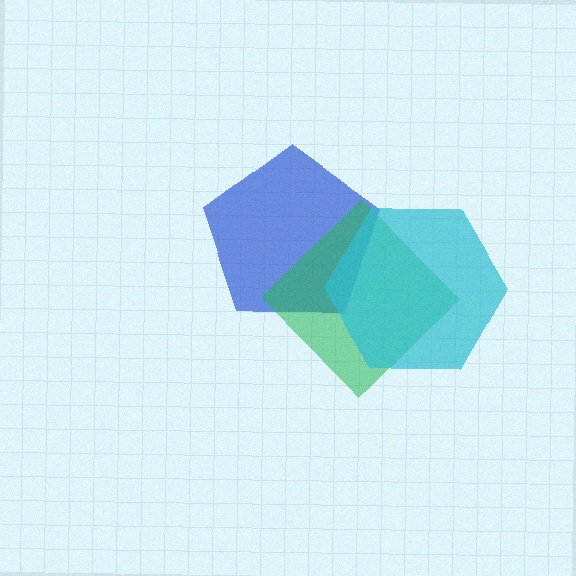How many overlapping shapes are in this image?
There are 3 overlapping shapes in the image.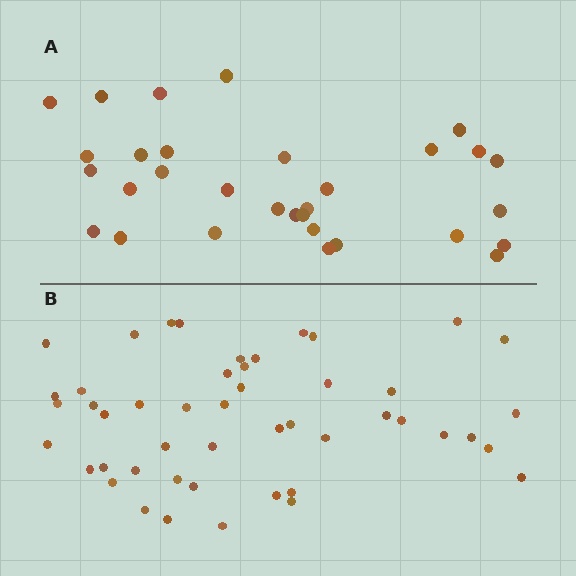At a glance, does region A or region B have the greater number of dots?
Region B (the bottom region) has more dots.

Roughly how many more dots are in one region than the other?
Region B has approximately 15 more dots than region A.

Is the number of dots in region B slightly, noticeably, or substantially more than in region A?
Region B has substantially more. The ratio is roughly 1.5 to 1.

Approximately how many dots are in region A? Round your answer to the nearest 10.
About 30 dots. (The exact count is 31, which rounds to 30.)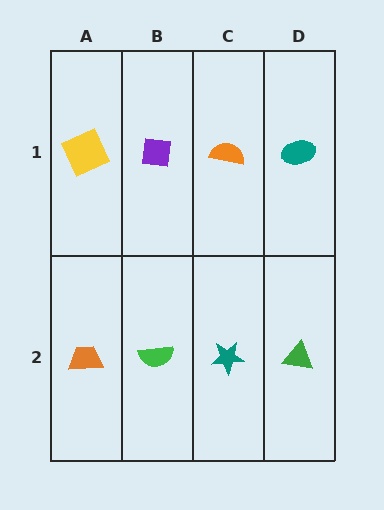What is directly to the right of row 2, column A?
A green semicircle.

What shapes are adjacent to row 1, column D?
A green triangle (row 2, column D), an orange semicircle (row 1, column C).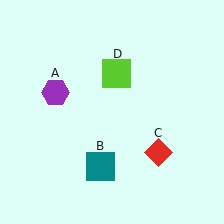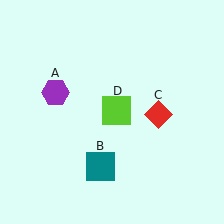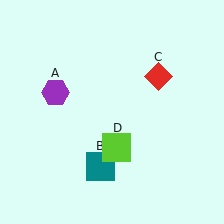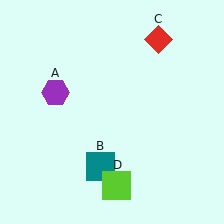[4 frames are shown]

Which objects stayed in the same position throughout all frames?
Purple hexagon (object A) and teal square (object B) remained stationary.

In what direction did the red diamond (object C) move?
The red diamond (object C) moved up.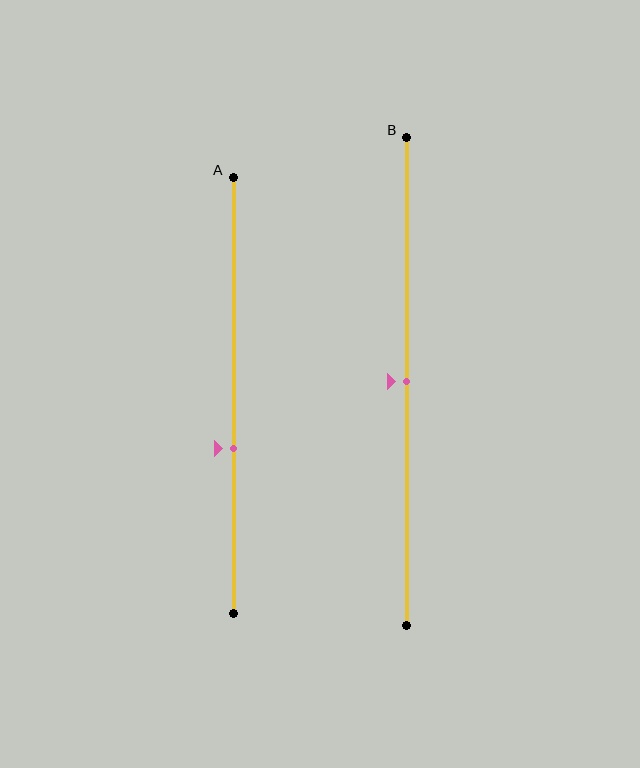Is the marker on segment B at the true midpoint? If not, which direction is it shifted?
Yes, the marker on segment B is at the true midpoint.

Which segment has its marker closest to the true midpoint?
Segment B has its marker closest to the true midpoint.